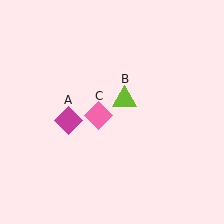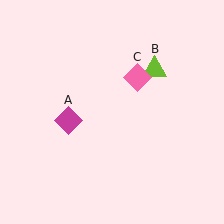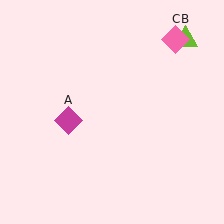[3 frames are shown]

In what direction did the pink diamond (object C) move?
The pink diamond (object C) moved up and to the right.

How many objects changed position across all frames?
2 objects changed position: lime triangle (object B), pink diamond (object C).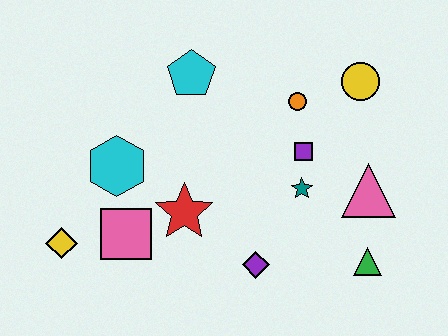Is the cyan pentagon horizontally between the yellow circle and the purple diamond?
No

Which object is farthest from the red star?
The yellow circle is farthest from the red star.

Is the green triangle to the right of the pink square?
Yes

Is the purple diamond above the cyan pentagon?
No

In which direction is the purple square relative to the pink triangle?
The purple square is to the left of the pink triangle.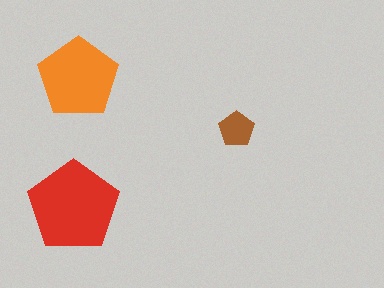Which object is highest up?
The orange pentagon is topmost.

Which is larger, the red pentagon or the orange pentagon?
The red one.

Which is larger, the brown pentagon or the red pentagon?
The red one.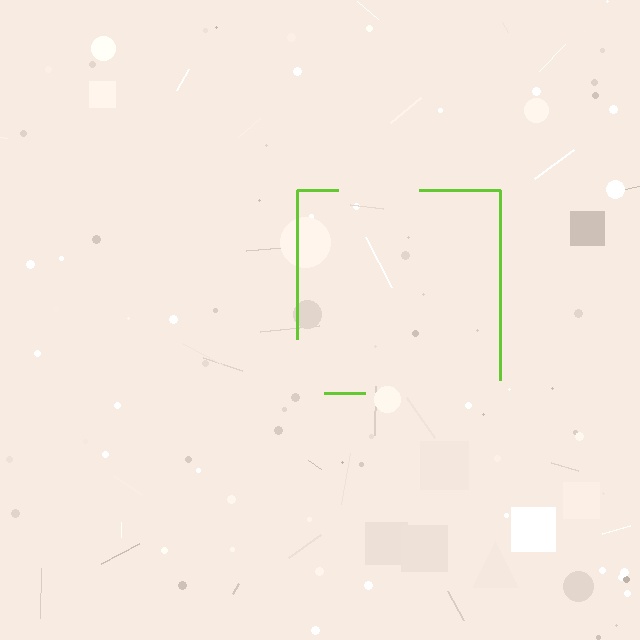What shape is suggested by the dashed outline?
The dashed outline suggests a square.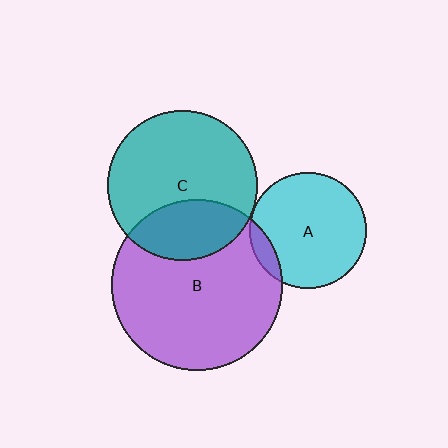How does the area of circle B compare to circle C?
Approximately 1.3 times.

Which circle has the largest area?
Circle B (purple).